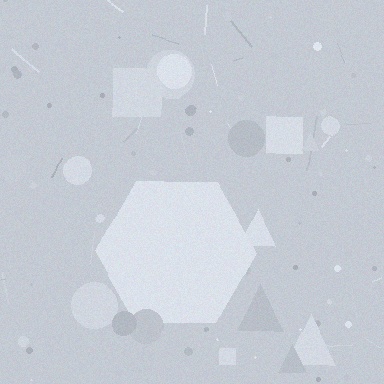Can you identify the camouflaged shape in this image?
The camouflaged shape is a hexagon.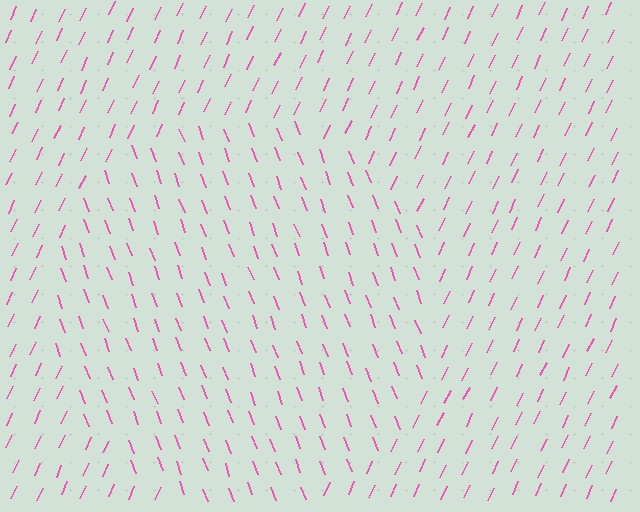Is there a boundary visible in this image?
Yes, there is a texture boundary formed by a change in line orientation.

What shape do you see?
I see a circle.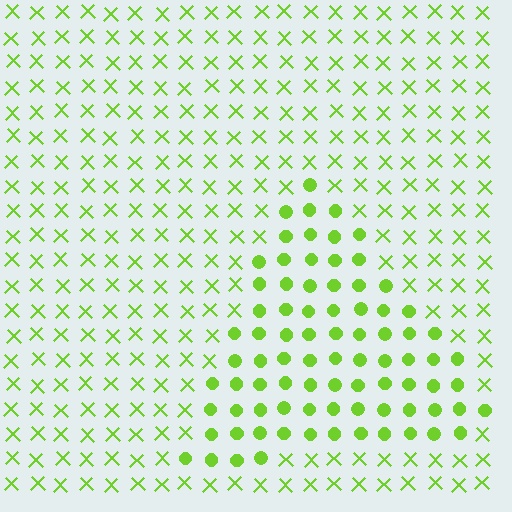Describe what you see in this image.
The image is filled with small lime elements arranged in a uniform grid. A triangle-shaped region contains circles, while the surrounding area contains X marks. The boundary is defined purely by the change in element shape.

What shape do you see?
I see a triangle.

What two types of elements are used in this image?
The image uses circles inside the triangle region and X marks outside it.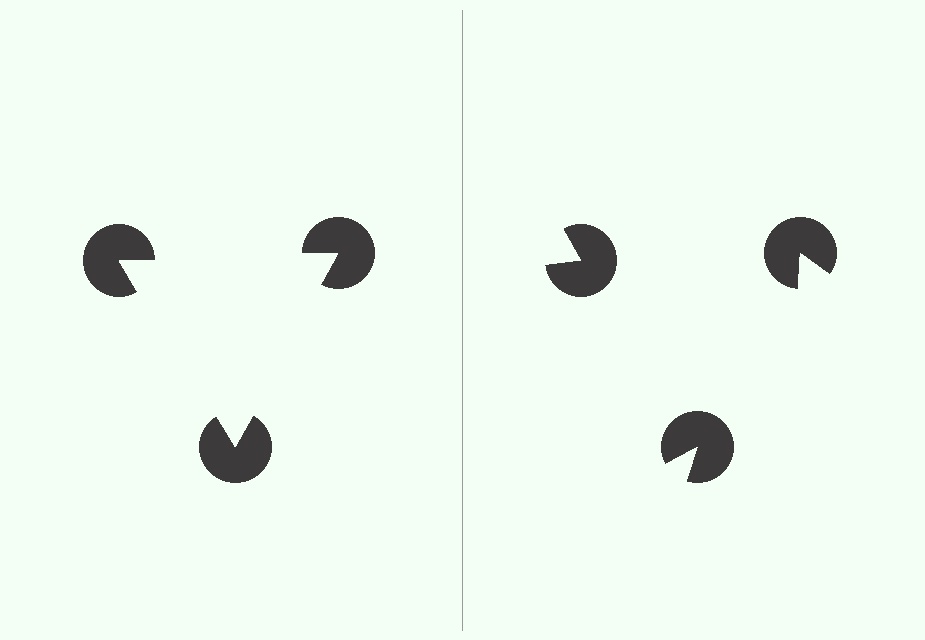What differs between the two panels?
The pac-man discs are positioned identically on both sides; only the wedge orientations differ. On the left they align to a triangle; on the right they are misaligned.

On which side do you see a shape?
An illusory triangle appears on the left side. On the right side the wedge cuts are rotated, so no coherent shape forms.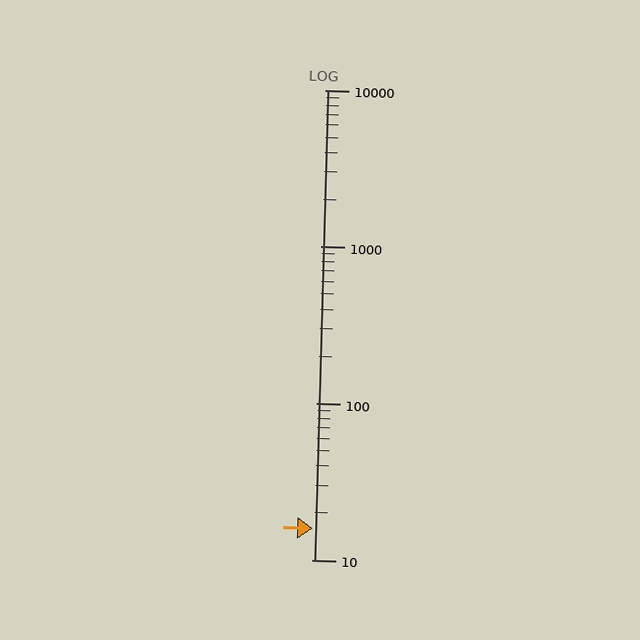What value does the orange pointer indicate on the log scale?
The pointer indicates approximately 16.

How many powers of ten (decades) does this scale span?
The scale spans 3 decades, from 10 to 10000.